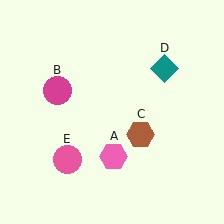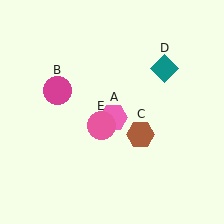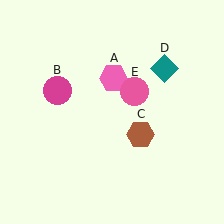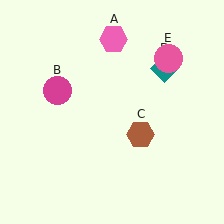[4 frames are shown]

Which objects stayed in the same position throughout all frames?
Magenta circle (object B) and brown hexagon (object C) and teal diamond (object D) remained stationary.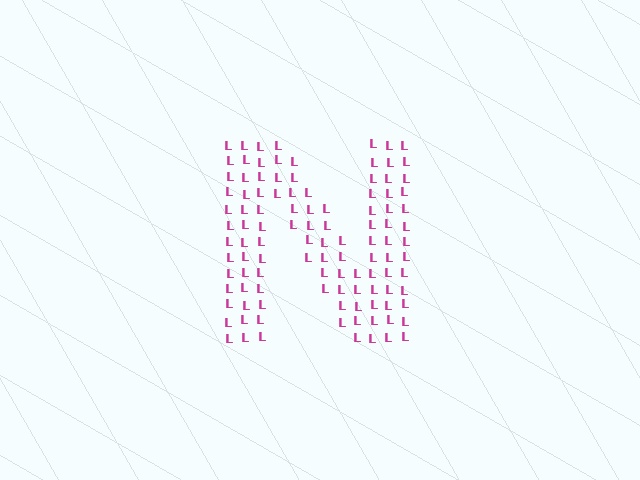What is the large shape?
The large shape is the letter N.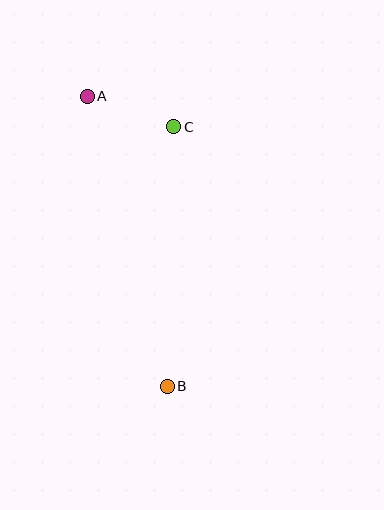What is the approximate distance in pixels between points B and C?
The distance between B and C is approximately 260 pixels.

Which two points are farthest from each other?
Points A and B are farthest from each other.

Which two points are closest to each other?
Points A and C are closest to each other.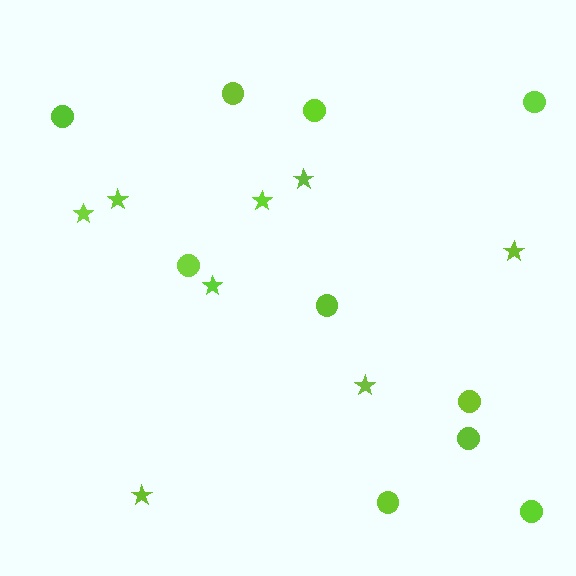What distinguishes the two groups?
There are 2 groups: one group of circles (10) and one group of stars (8).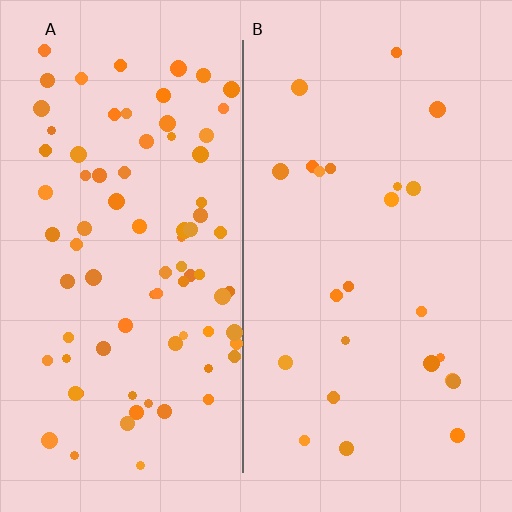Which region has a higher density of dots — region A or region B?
A (the left).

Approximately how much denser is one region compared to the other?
Approximately 3.4× — region A over region B.